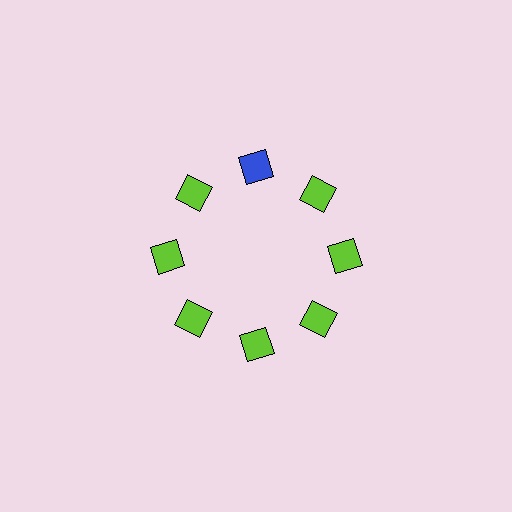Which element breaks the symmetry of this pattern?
The blue diamond at roughly the 12 o'clock position breaks the symmetry. All other shapes are lime diamonds.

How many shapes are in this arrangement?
There are 8 shapes arranged in a ring pattern.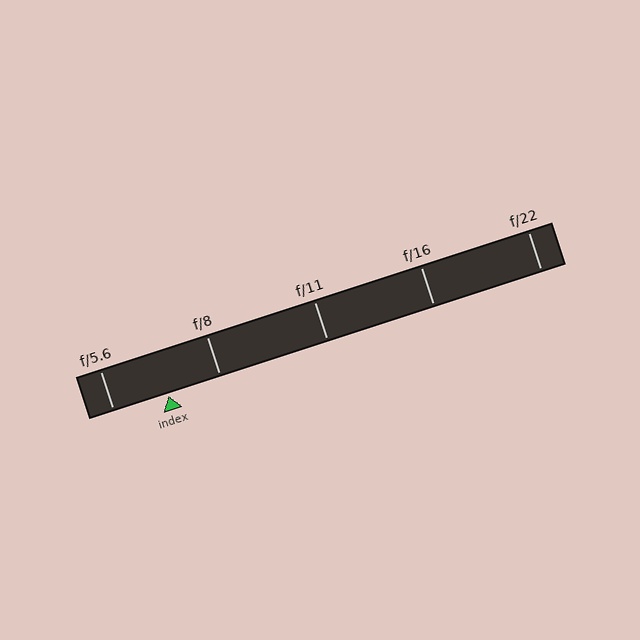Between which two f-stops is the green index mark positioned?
The index mark is between f/5.6 and f/8.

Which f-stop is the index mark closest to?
The index mark is closest to f/8.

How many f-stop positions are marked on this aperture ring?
There are 5 f-stop positions marked.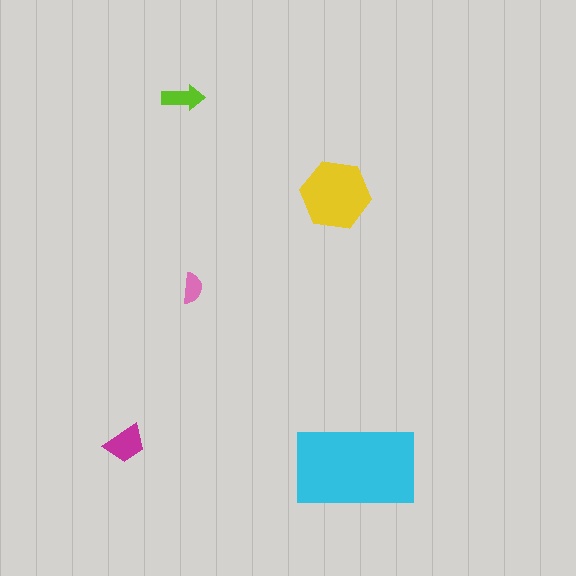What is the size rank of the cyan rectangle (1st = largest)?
1st.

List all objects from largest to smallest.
The cyan rectangle, the yellow hexagon, the magenta trapezoid, the lime arrow, the pink semicircle.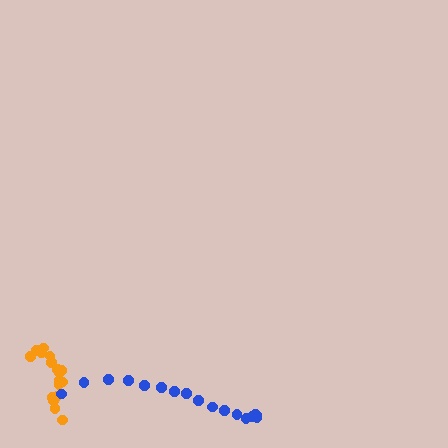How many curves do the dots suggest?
There are 2 distinct paths.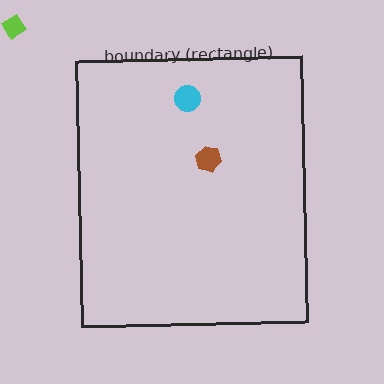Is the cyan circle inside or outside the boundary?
Inside.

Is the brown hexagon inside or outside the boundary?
Inside.